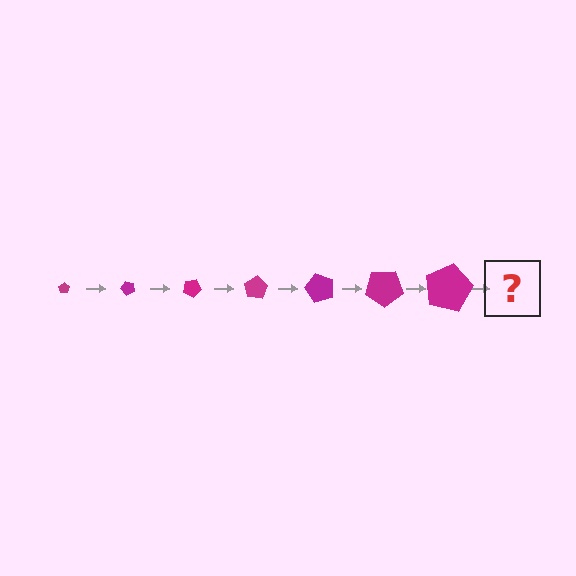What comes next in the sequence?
The next element should be a pentagon, larger than the previous one and rotated 350 degrees from the start.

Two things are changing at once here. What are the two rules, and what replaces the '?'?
The two rules are that the pentagon grows larger each step and it rotates 50 degrees each step. The '?' should be a pentagon, larger than the previous one and rotated 350 degrees from the start.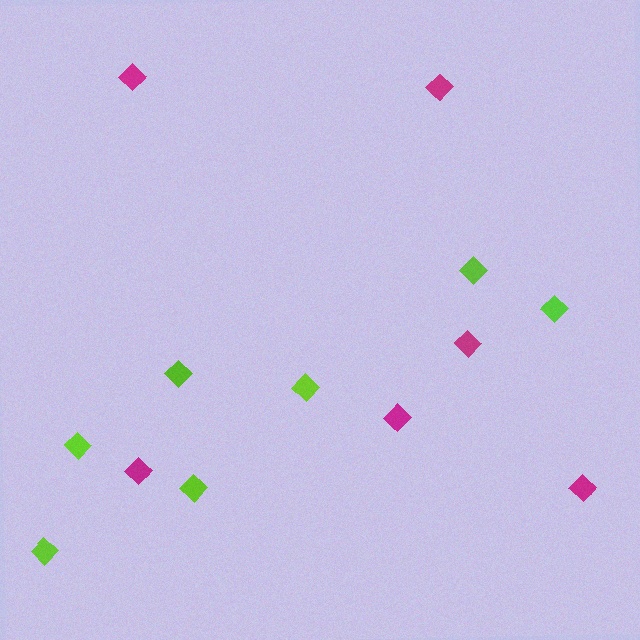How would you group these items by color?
There are 2 groups: one group of magenta diamonds (6) and one group of lime diamonds (7).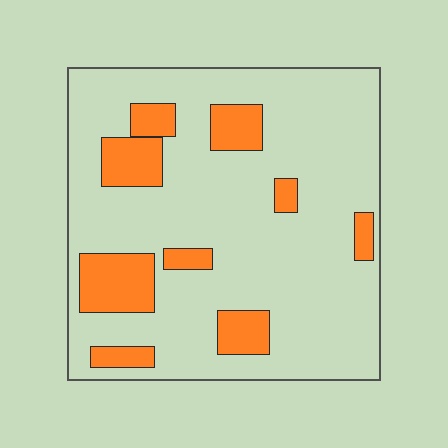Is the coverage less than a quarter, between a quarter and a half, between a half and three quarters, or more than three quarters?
Less than a quarter.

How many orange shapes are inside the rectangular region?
9.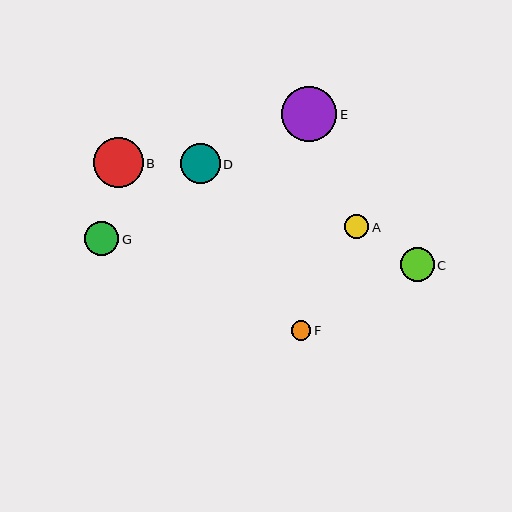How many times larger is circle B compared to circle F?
Circle B is approximately 2.5 times the size of circle F.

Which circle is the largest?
Circle E is the largest with a size of approximately 55 pixels.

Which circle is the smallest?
Circle F is the smallest with a size of approximately 20 pixels.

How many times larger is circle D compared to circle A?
Circle D is approximately 1.6 times the size of circle A.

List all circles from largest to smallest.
From largest to smallest: E, B, D, C, G, A, F.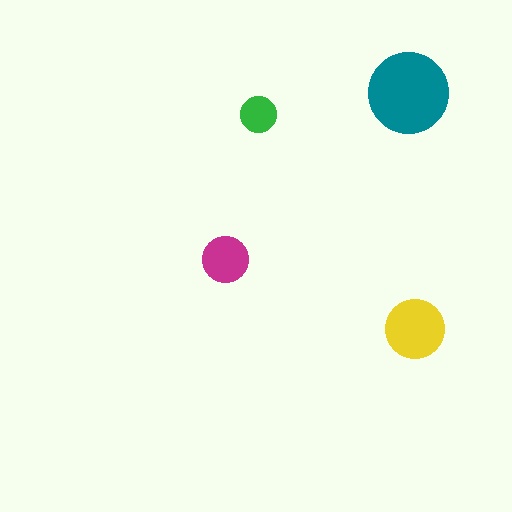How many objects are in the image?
There are 4 objects in the image.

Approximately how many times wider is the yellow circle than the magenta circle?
About 1.5 times wider.